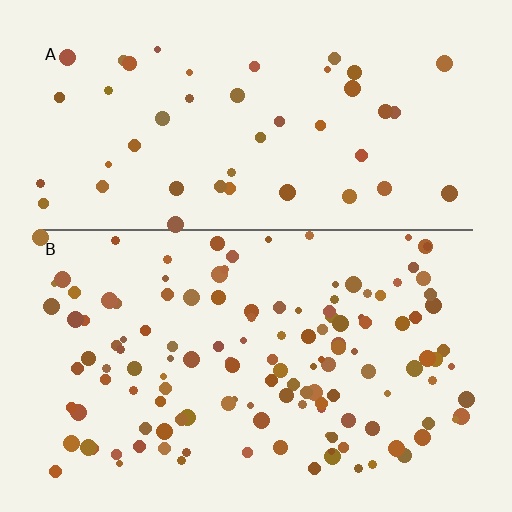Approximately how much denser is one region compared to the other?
Approximately 2.9× — region B over region A.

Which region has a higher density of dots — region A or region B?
B (the bottom).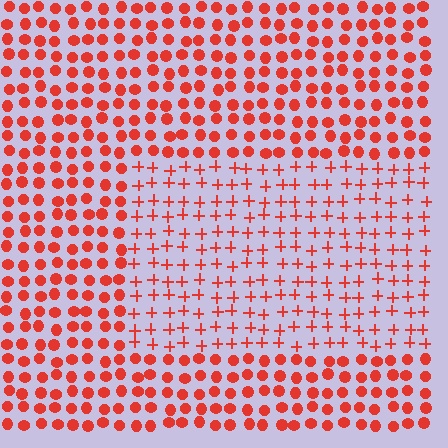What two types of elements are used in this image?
The image uses plus signs inside the rectangle region and circles outside it.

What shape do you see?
I see a rectangle.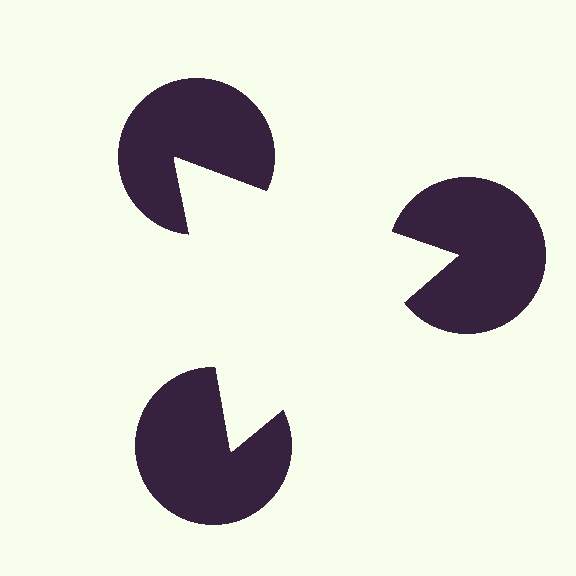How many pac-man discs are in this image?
There are 3 — one at each vertex of the illusory triangle.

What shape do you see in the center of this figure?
An illusory triangle — its edges are inferred from the aligned wedge cuts in the pac-man discs, not physically drawn.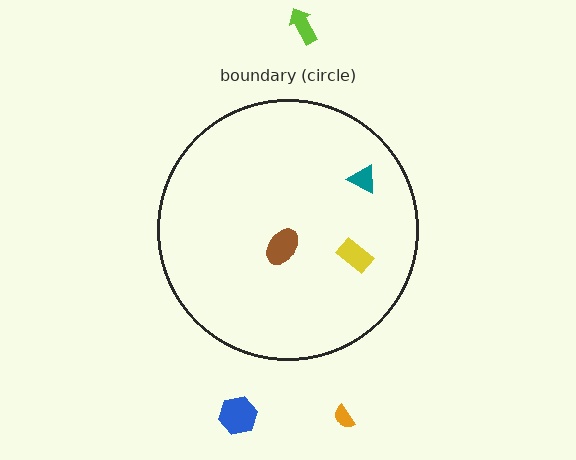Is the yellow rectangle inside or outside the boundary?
Inside.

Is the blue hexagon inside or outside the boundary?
Outside.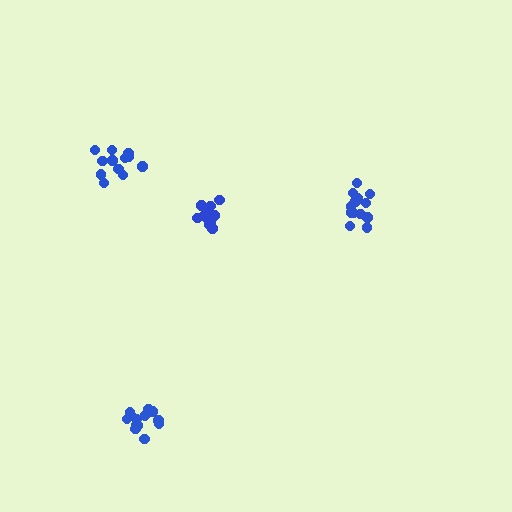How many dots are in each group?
Group 1: 12 dots, Group 2: 13 dots, Group 3: 14 dots, Group 4: 13 dots (52 total).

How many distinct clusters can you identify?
There are 4 distinct clusters.